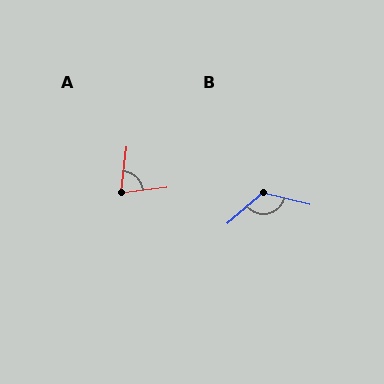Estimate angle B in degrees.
Approximately 125 degrees.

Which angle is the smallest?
A, at approximately 76 degrees.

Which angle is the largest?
B, at approximately 125 degrees.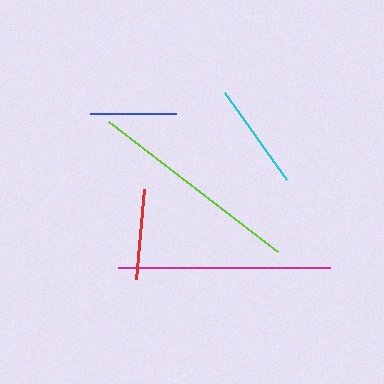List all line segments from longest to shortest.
From longest to shortest: lime, magenta, cyan, red, blue.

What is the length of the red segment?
The red segment is approximately 91 pixels long.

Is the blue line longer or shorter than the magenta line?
The magenta line is longer than the blue line.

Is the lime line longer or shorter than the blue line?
The lime line is longer than the blue line.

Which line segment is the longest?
The lime line is the longest at approximately 213 pixels.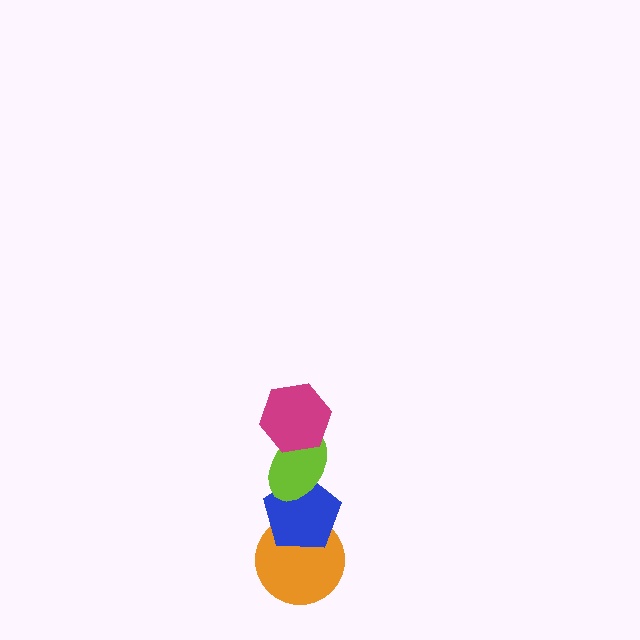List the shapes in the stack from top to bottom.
From top to bottom: the magenta hexagon, the lime ellipse, the blue pentagon, the orange circle.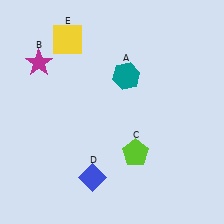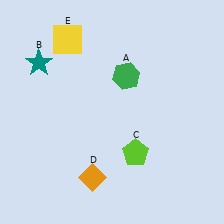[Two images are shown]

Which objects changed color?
A changed from teal to green. B changed from magenta to teal. D changed from blue to orange.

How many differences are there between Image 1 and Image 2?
There are 3 differences between the two images.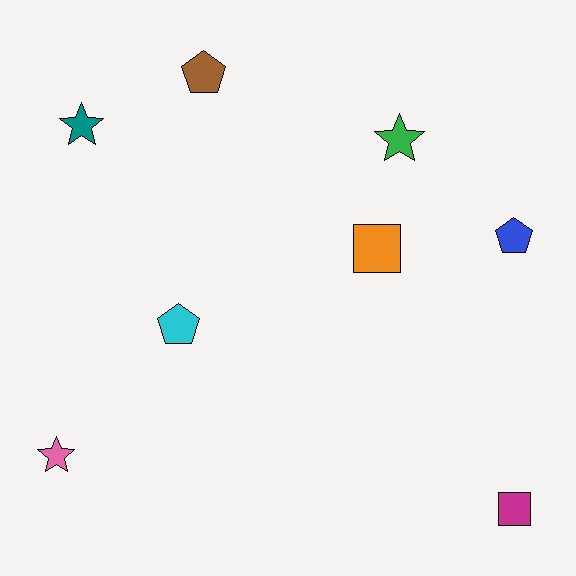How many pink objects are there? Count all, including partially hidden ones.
There is 1 pink object.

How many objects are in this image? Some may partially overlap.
There are 8 objects.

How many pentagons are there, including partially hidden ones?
There are 3 pentagons.